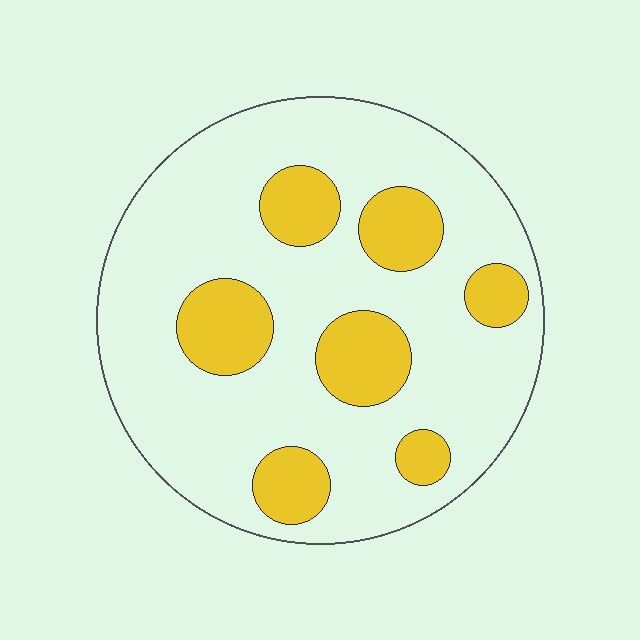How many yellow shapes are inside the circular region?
7.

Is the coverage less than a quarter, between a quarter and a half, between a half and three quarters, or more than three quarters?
Less than a quarter.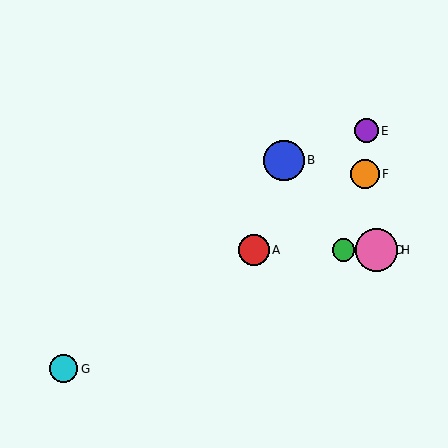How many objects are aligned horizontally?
4 objects (A, C, D, H) are aligned horizontally.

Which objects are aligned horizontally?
Objects A, C, D, H are aligned horizontally.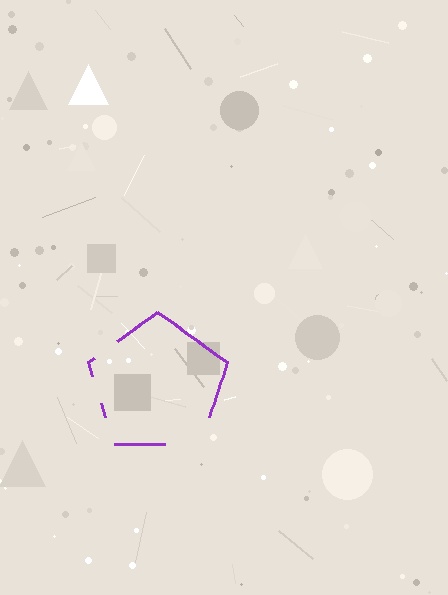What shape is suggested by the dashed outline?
The dashed outline suggests a pentagon.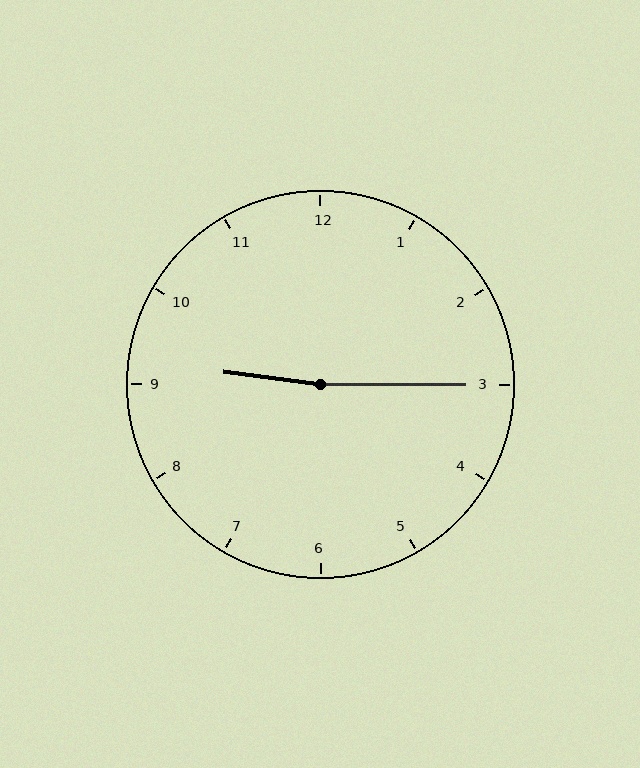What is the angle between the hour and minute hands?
Approximately 172 degrees.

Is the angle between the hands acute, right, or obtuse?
It is obtuse.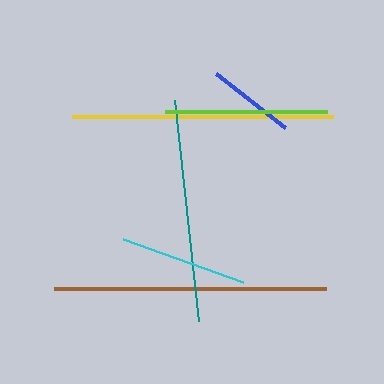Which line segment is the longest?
The brown line is the longest at approximately 272 pixels.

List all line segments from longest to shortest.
From longest to shortest: brown, yellow, teal, lime, cyan, blue.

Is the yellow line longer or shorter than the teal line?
The yellow line is longer than the teal line.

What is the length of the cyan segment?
The cyan segment is approximately 128 pixels long.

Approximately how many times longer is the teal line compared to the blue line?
The teal line is approximately 2.5 times the length of the blue line.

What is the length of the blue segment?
The blue segment is approximately 88 pixels long.